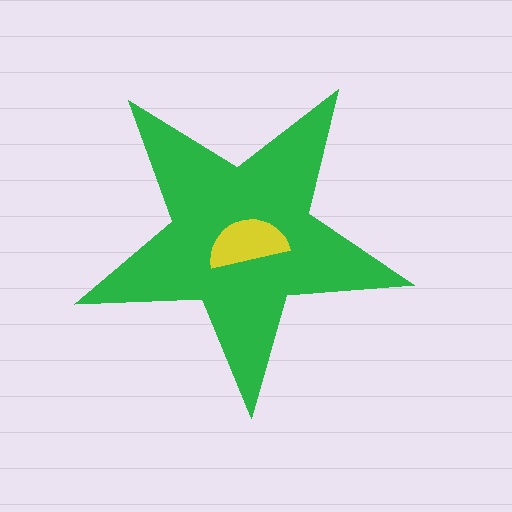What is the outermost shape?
The green star.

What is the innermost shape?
The yellow semicircle.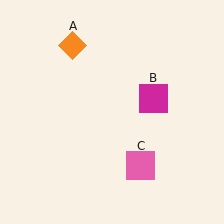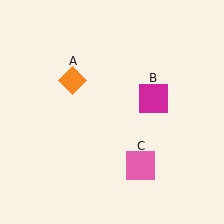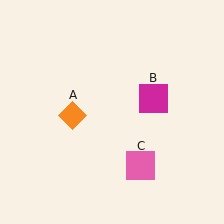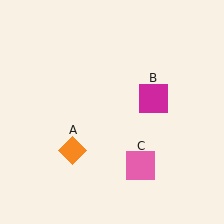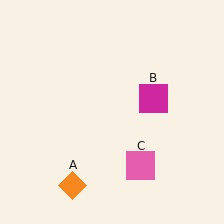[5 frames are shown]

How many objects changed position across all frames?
1 object changed position: orange diamond (object A).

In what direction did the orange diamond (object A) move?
The orange diamond (object A) moved down.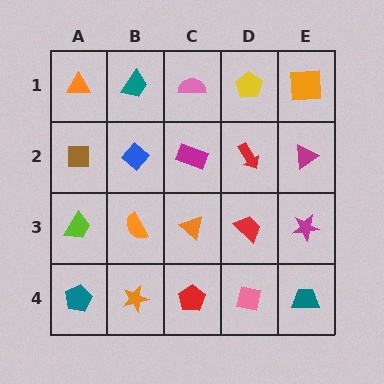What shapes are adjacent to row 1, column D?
A red arrow (row 2, column D), a pink semicircle (row 1, column C), an orange square (row 1, column E).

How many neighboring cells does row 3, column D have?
4.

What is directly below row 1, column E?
A magenta triangle.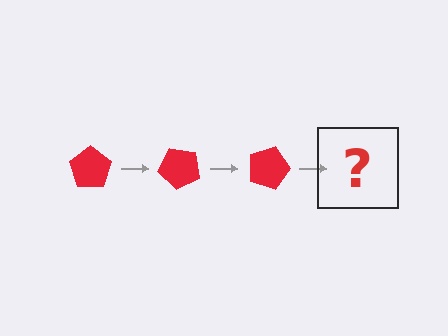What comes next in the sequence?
The next element should be a red pentagon rotated 135 degrees.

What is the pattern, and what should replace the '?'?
The pattern is that the pentagon rotates 45 degrees each step. The '?' should be a red pentagon rotated 135 degrees.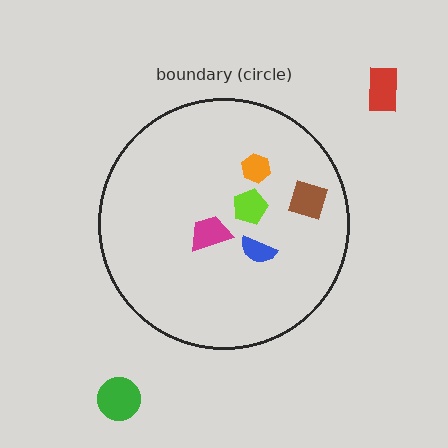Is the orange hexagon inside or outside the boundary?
Inside.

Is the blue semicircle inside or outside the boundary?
Inside.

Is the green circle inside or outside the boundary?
Outside.